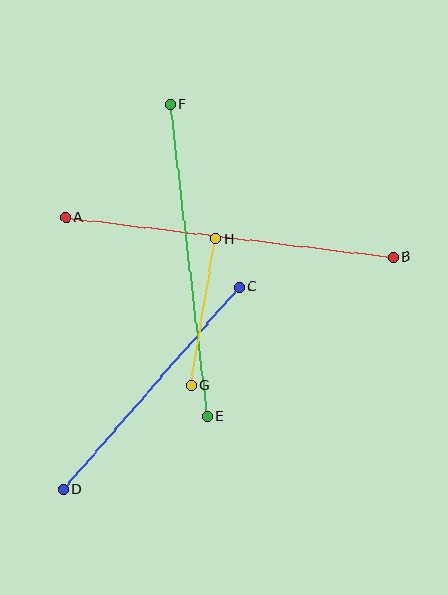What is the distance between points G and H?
The distance is approximately 148 pixels.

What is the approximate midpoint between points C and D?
The midpoint is at approximately (151, 388) pixels.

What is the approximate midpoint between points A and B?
The midpoint is at approximately (230, 237) pixels.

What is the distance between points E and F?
The distance is approximately 314 pixels.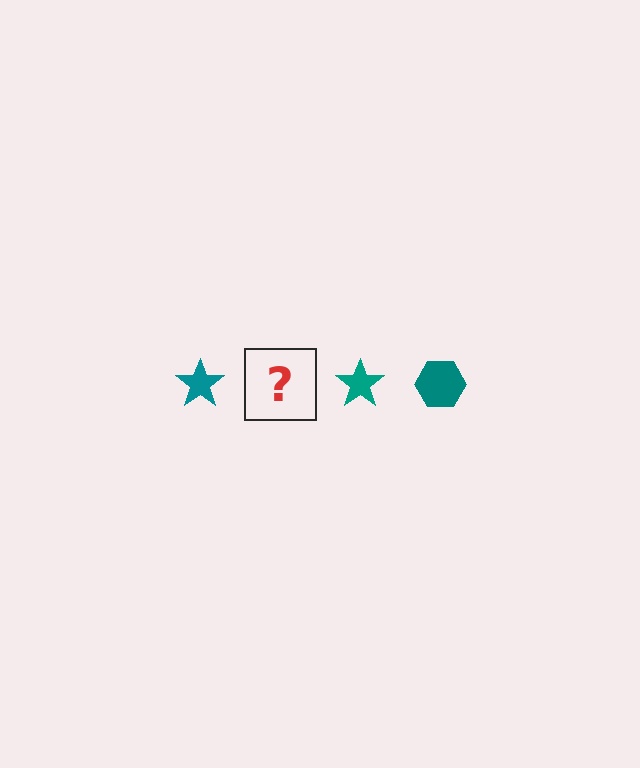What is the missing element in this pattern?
The missing element is a teal hexagon.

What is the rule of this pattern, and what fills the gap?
The rule is that the pattern cycles through star, hexagon shapes in teal. The gap should be filled with a teal hexagon.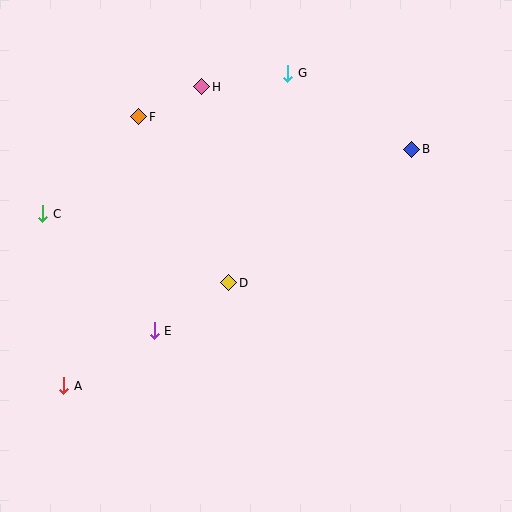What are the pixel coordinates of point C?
Point C is at (43, 214).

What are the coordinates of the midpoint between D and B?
The midpoint between D and B is at (320, 216).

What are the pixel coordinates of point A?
Point A is at (64, 386).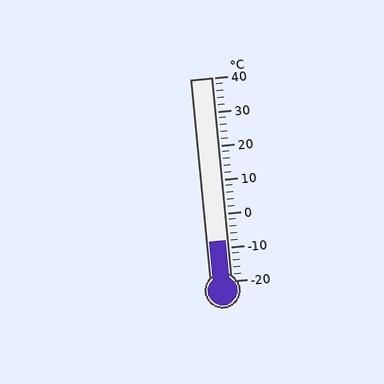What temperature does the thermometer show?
The thermometer shows approximately -8°C.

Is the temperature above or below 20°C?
The temperature is below 20°C.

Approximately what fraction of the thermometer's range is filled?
The thermometer is filled to approximately 20% of its range.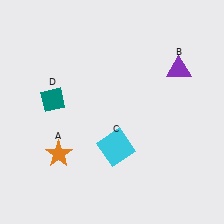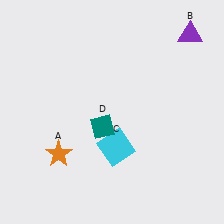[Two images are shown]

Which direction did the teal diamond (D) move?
The teal diamond (D) moved right.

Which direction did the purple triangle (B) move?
The purple triangle (B) moved up.